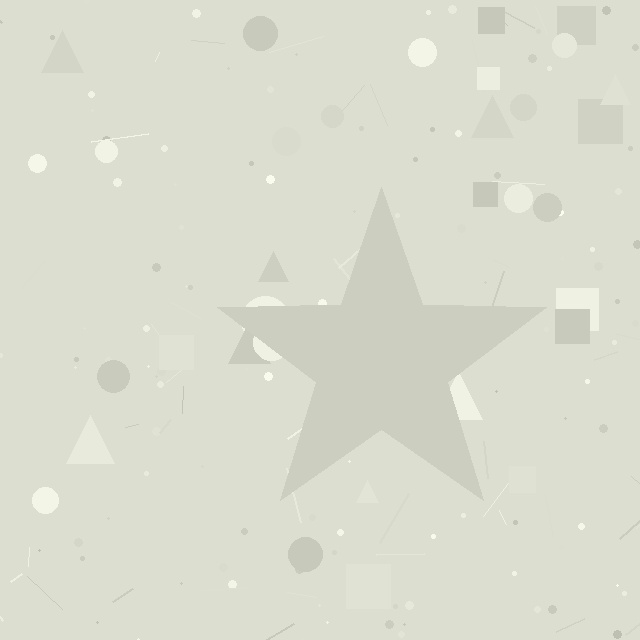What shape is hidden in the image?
A star is hidden in the image.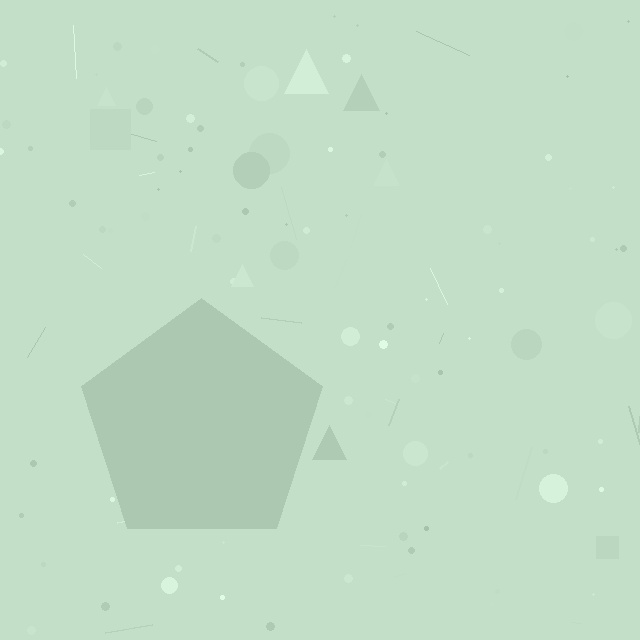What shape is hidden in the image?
A pentagon is hidden in the image.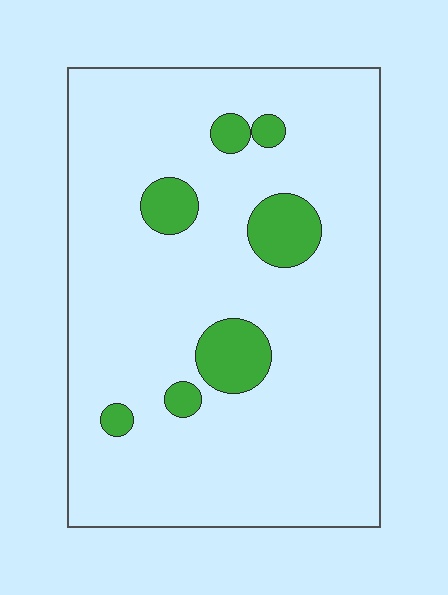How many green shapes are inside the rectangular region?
7.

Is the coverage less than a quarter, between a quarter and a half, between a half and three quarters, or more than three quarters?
Less than a quarter.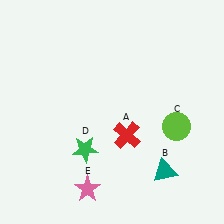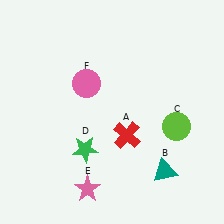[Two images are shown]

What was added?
A pink circle (F) was added in Image 2.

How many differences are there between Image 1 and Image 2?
There is 1 difference between the two images.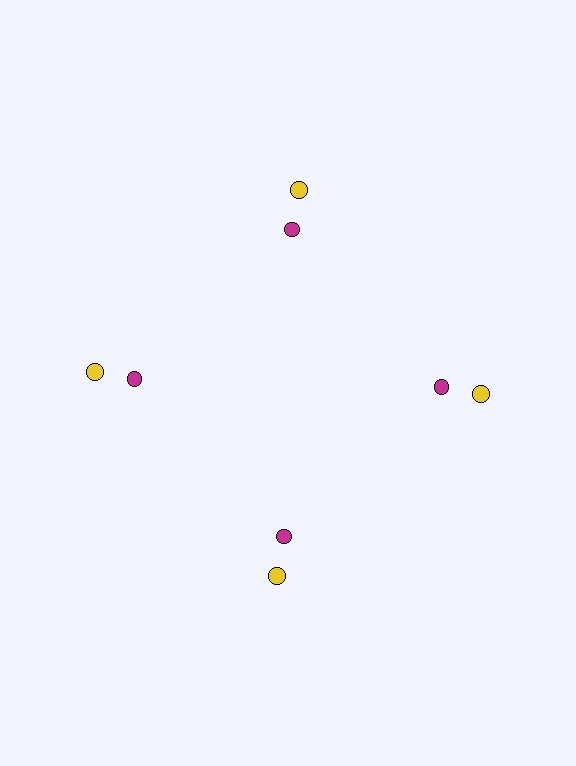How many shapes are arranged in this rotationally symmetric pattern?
There are 8 shapes, arranged in 4 groups of 2.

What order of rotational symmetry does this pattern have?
This pattern has 4-fold rotational symmetry.